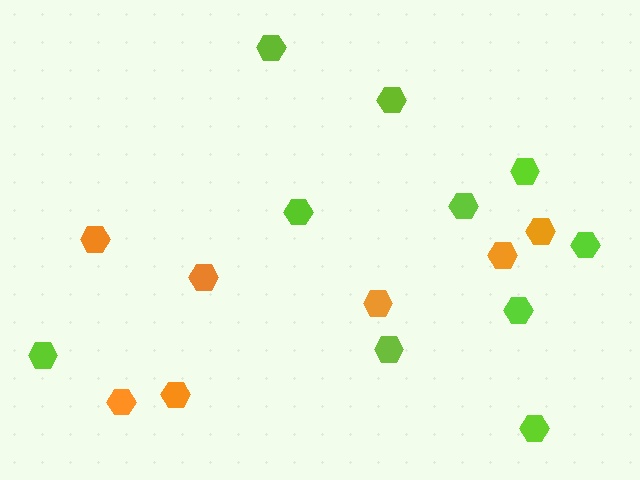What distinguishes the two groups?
There are 2 groups: one group of orange hexagons (7) and one group of lime hexagons (10).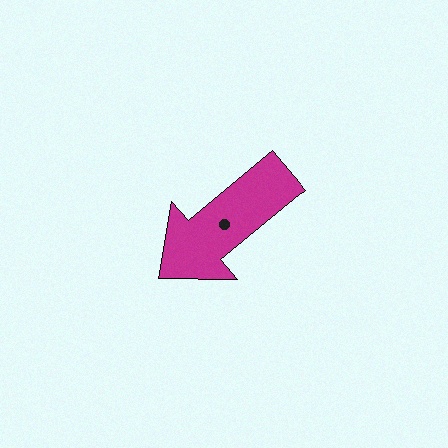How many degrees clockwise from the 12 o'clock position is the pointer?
Approximately 230 degrees.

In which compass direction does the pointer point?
Southwest.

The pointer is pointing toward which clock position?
Roughly 8 o'clock.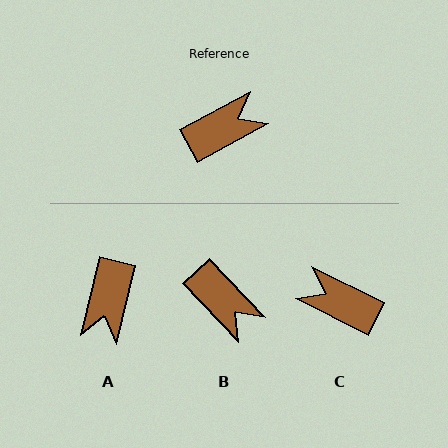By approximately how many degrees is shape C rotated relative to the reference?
Approximately 125 degrees counter-clockwise.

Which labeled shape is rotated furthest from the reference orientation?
A, about 132 degrees away.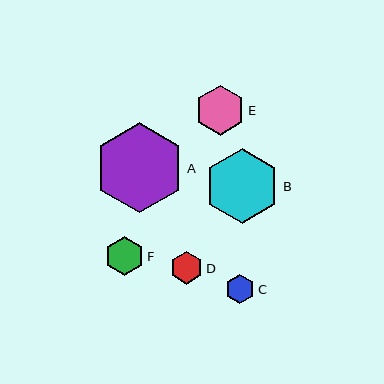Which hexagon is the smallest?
Hexagon C is the smallest with a size of approximately 30 pixels.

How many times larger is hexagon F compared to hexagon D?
Hexagon F is approximately 1.2 times the size of hexagon D.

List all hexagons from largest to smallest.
From largest to smallest: A, B, E, F, D, C.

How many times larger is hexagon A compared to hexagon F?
Hexagon A is approximately 2.3 times the size of hexagon F.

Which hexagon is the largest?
Hexagon A is the largest with a size of approximately 89 pixels.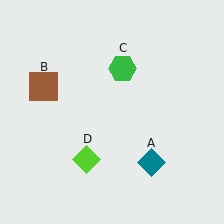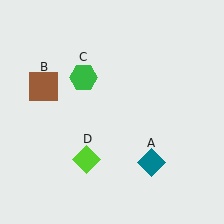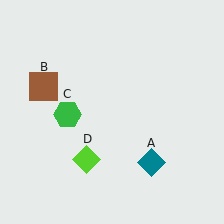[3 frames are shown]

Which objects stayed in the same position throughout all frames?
Teal diamond (object A) and brown square (object B) and lime diamond (object D) remained stationary.